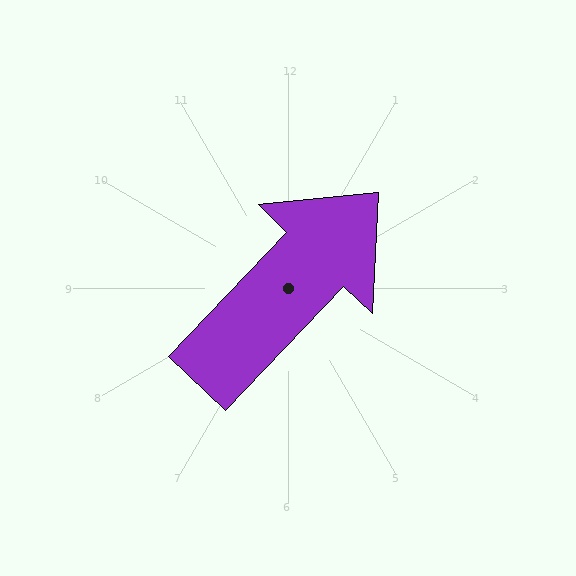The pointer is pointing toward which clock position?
Roughly 1 o'clock.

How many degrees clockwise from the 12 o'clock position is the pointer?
Approximately 44 degrees.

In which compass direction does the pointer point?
Northeast.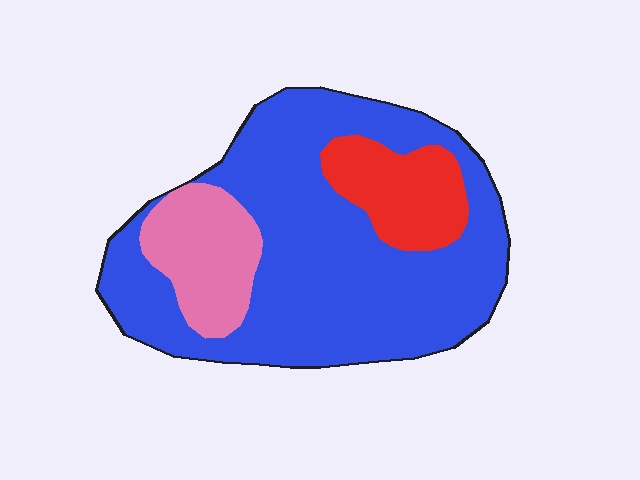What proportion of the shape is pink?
Pink takes up about one sixth (1/6) of the shape.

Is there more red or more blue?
Blue.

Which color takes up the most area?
Blue, at roughly 70%.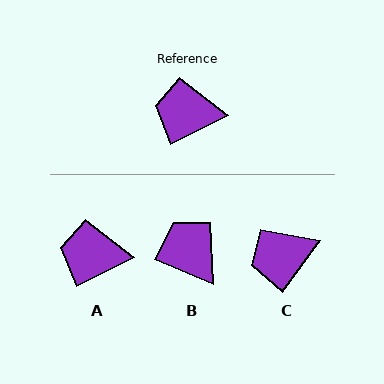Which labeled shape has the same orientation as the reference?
A.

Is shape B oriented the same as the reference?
No, it is off by about 49 degrees.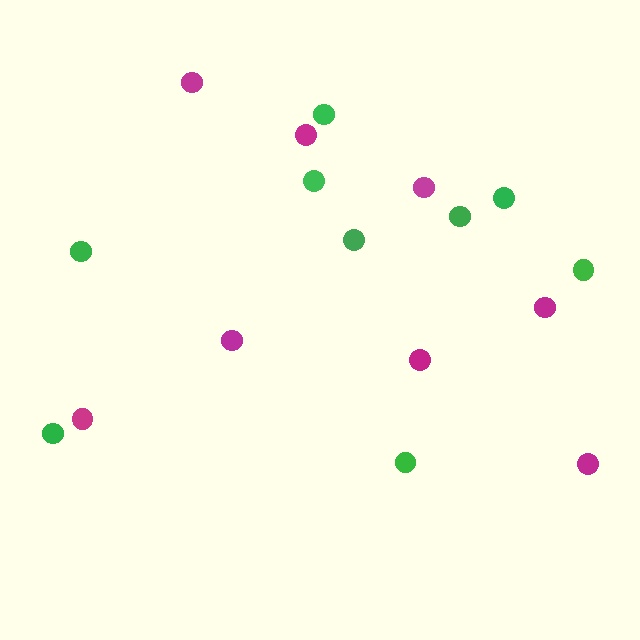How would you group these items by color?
There are 2 groups: one group of green circles (9) and one group of magenta circles (8).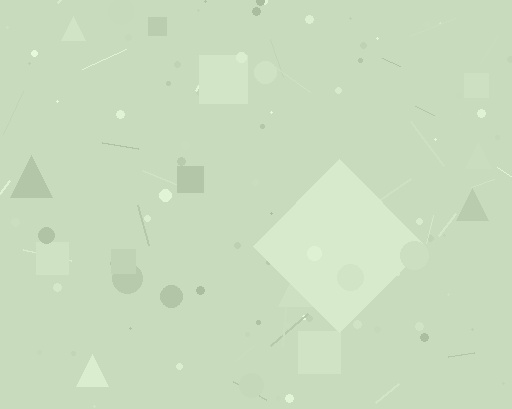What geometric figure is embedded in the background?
A diamond is embedded in the background.